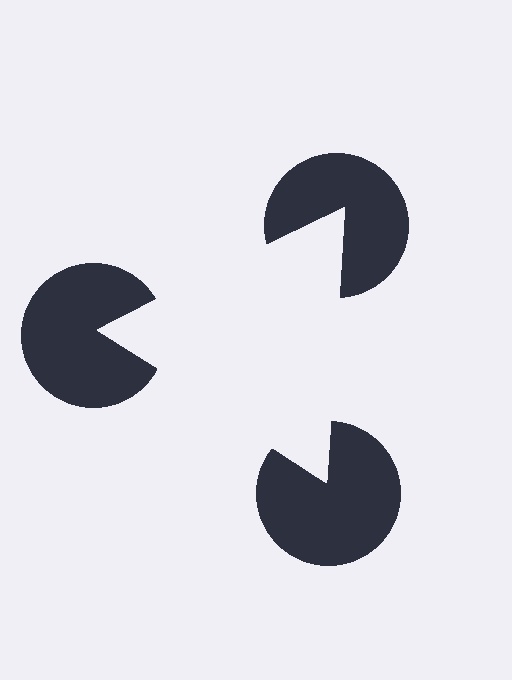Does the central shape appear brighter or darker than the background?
It typically appears slightly brighter than the background, even though no actual brightness change is drawn.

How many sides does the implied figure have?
3 sides.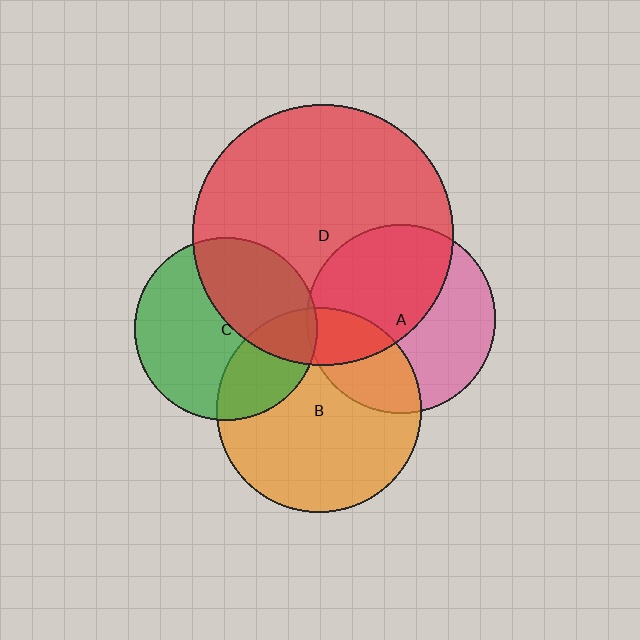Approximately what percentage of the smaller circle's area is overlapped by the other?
Approximately 40%.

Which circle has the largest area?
Circle D (red).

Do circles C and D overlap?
Yes.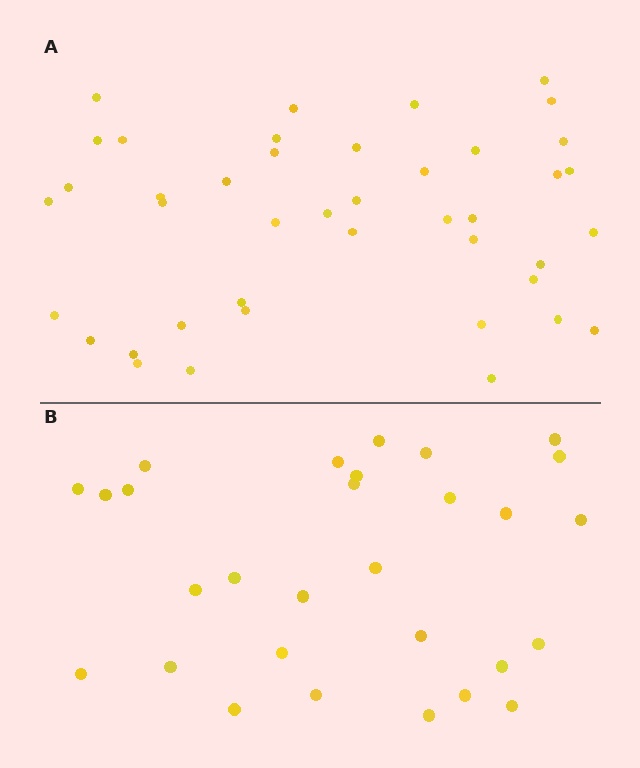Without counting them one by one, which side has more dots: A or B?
Region A (the top region) has more dots.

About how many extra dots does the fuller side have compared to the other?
Region A has approximately 15 more dots than region B.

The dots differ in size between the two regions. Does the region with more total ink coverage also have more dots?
No. Region B has more total ink coverage because its dots are larger, but region A actually contains more individual dots. Total area can be misleading — the number of items is what matters here.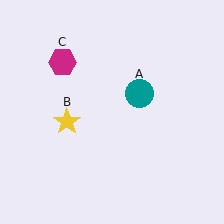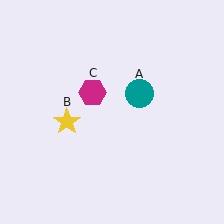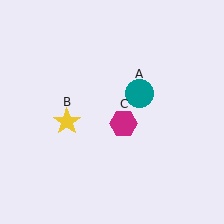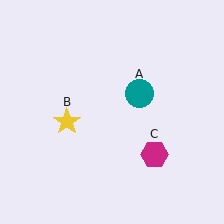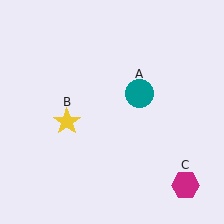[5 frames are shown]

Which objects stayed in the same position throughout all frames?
Teal circle (object A) and yellow star (object B) remained stationary.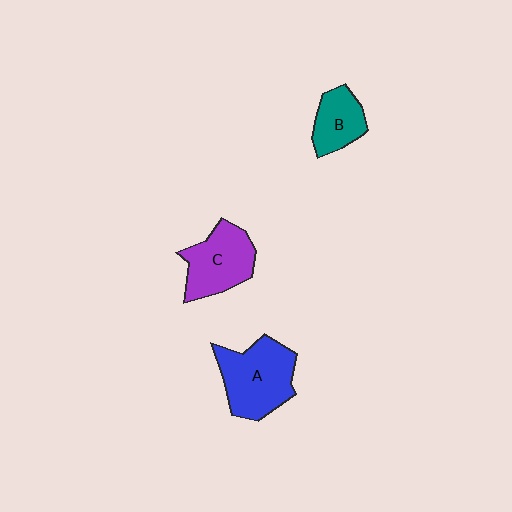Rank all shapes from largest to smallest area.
From largest to smallest: A (blue), C (purple), B (teal).